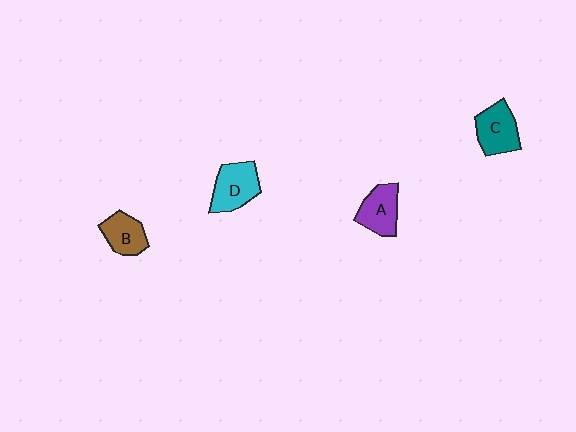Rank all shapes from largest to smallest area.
From largest to smallest: D (cyan), C (teal), A (purple), B (brown).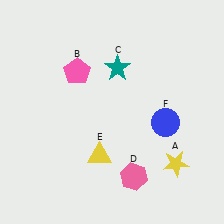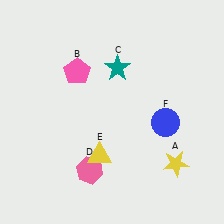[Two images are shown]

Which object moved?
The pink hexagon (D) moved left.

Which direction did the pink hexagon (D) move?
The pink hexagon (D) moved left.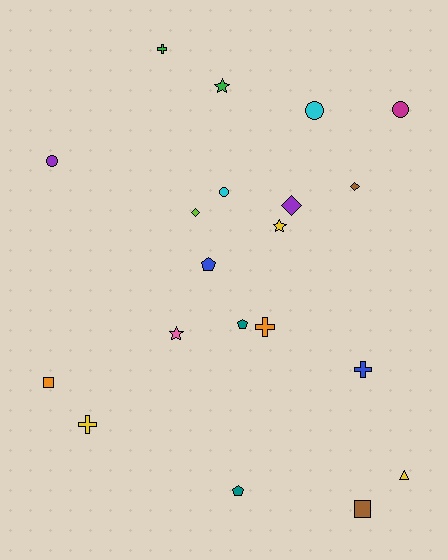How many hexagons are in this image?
There are no hexagons.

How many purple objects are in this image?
There are 2 purple objects.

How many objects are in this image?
There are 20 objects.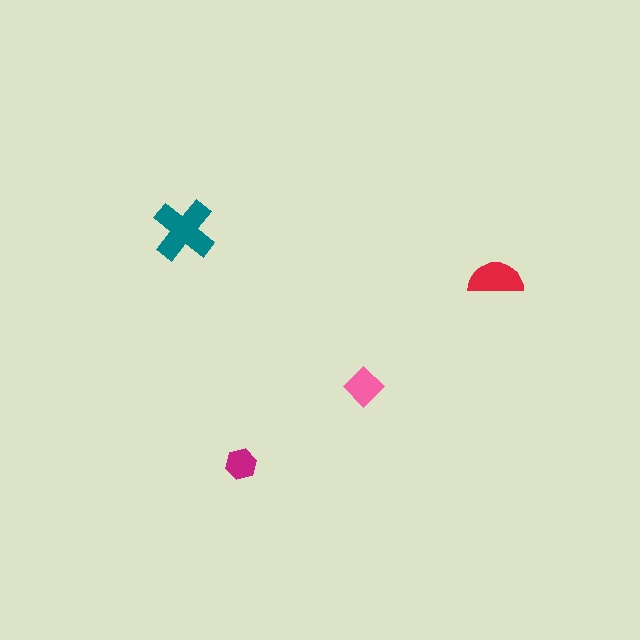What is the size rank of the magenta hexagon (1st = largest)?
4th.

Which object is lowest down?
The magenta hexagon is bottommost.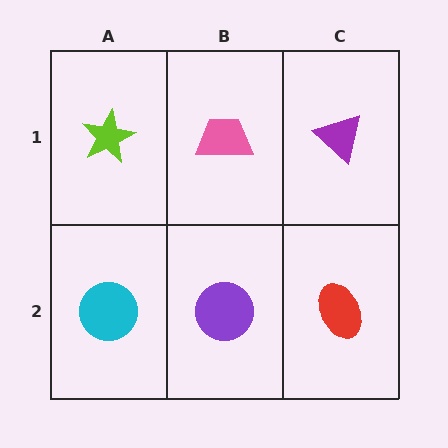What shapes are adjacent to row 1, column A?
A cyan circle (row 2, column A), a pink trapezoid (row 1, column B).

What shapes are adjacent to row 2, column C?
A purple triangle (row 1, column C), a purple circle (row 2, column B).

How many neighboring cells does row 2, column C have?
2.